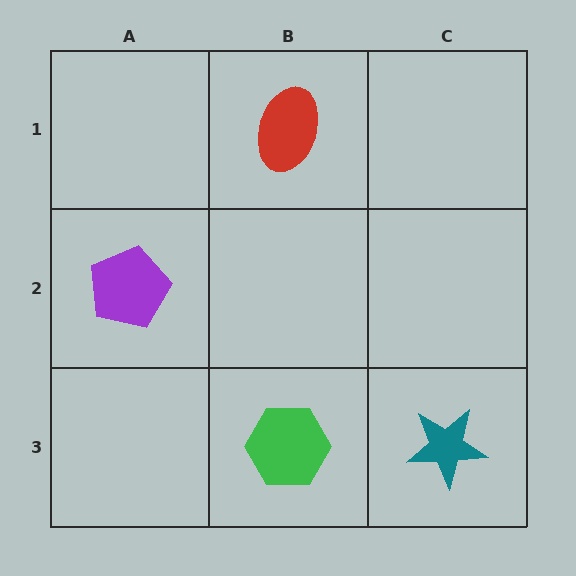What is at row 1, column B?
A red ellipse.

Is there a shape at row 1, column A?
No, that cell is empty.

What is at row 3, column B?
A green hexagon.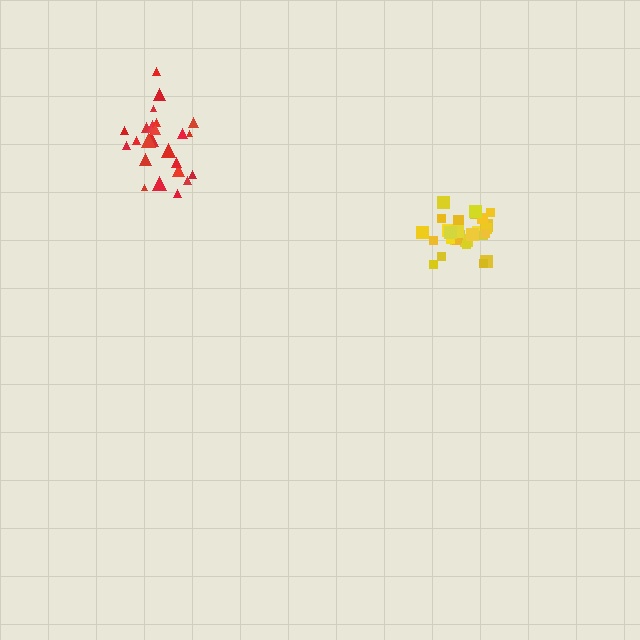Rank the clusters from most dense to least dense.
yellow, red.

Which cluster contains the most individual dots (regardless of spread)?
Yellow (30).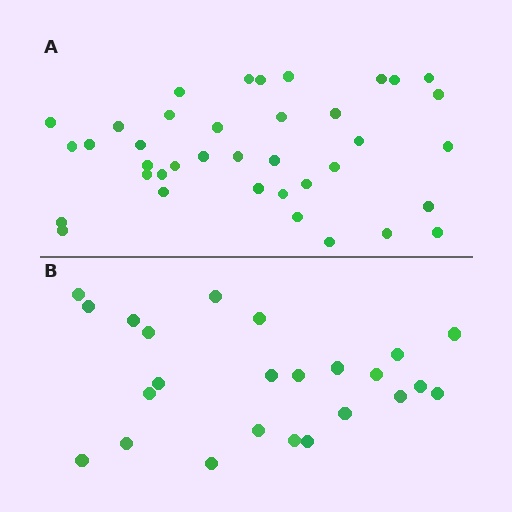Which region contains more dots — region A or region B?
Region A (the top region) has more dots.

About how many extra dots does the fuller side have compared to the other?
Region A has approximately 15 more dots than region B.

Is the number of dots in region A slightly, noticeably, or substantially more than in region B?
Region A has substantially more. The ratio is roughly 1.6 to 1.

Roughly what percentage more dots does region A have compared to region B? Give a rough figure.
About 60% more.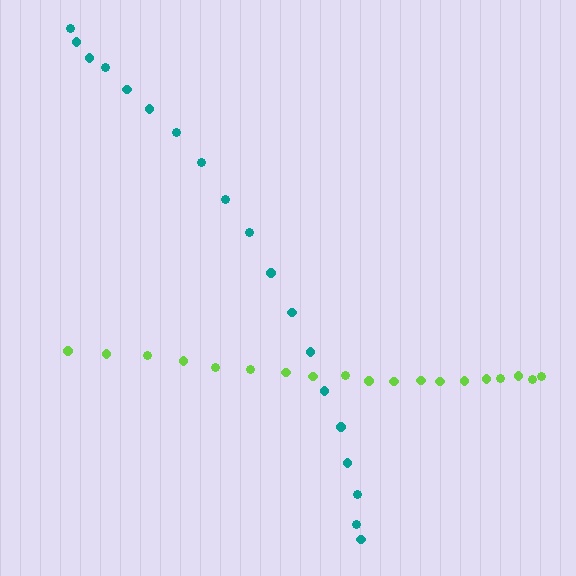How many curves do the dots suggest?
There are 2 distinct paths.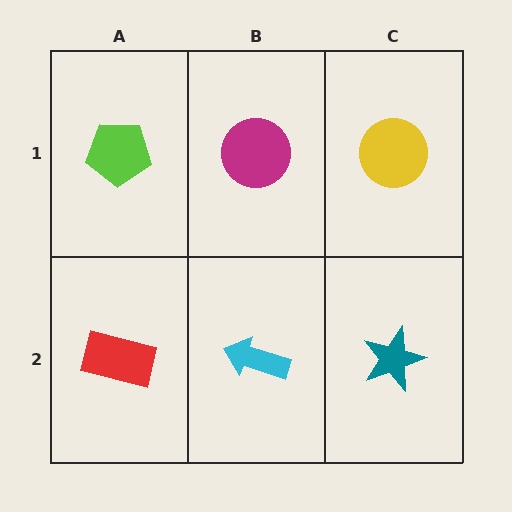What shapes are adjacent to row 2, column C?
A yellow circle (row 1, column C), a cyan arrow (row 2, column B).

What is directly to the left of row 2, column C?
A cyan arrow.